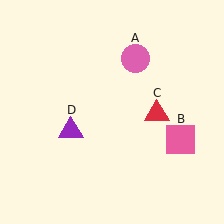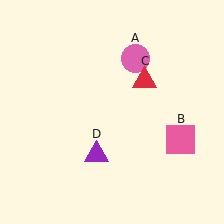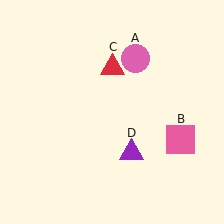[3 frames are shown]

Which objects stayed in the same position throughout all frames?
Pink circle (object A) and pink square (object B) remained stationary.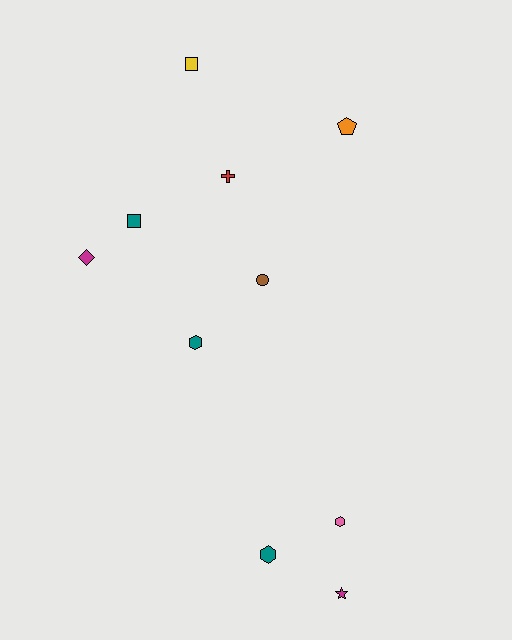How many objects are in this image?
There are 10 objects.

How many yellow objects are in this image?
There is 1 yellow object.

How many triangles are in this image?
There are no triangles.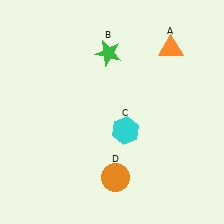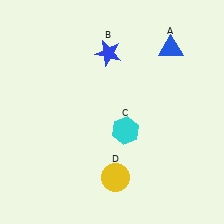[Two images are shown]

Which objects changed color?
A changed from orange to blue. B changed from green to blue. D changed from orange to yellow.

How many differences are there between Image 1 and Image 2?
There are 3 differences between the two images.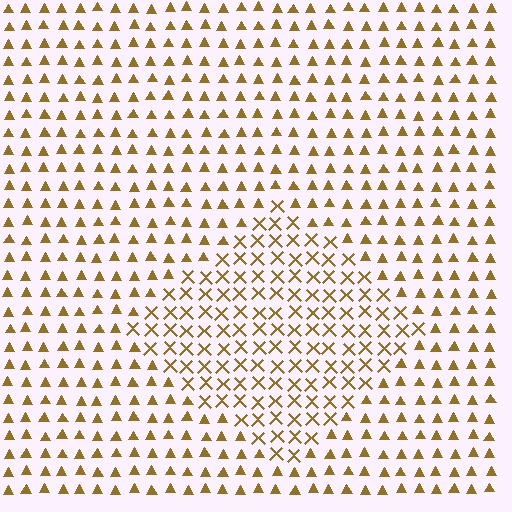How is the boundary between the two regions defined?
The boundary is defined by a change in element shape: X marks inside vs. triangles outside. All elements share the same color and spacing.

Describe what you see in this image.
The image is filled with small brown elements arranged in a uniform grid. A diamond-shaped region contains X marks, while the surrounding area contains triangles. The boundary is defined purely by the change in element shape.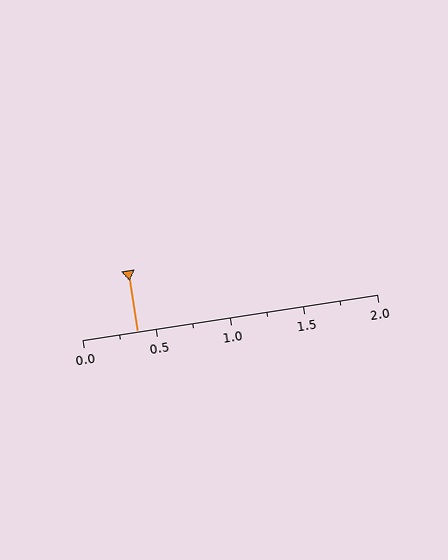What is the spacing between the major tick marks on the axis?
The major ticks are spaced 0.5 apart.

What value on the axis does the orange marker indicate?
The marker indicates approximately 0.38.